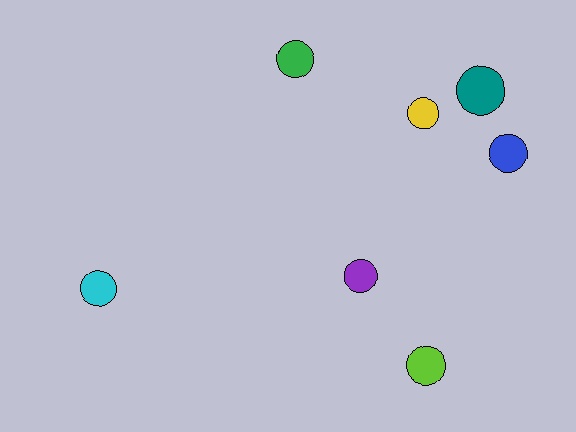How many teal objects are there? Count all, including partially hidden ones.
There is 1 teal object.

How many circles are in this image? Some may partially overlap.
There are 7 circles.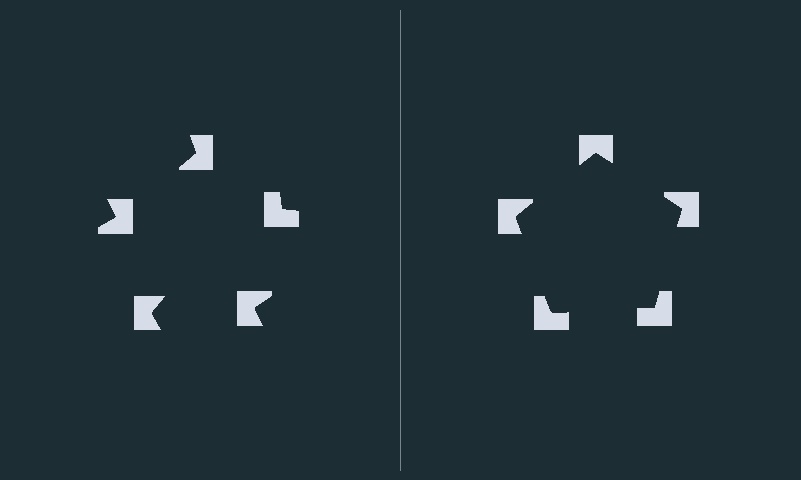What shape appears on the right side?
An illusory pentagon.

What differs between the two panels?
The notched squares are positioned identically on both sides; only the wedge orientations differ. On the right they align to a pentagon; on the left they are misaligned.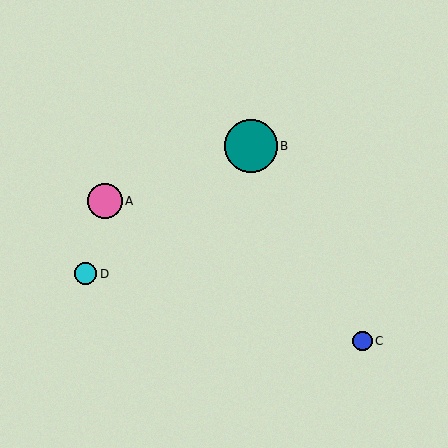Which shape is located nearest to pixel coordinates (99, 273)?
The cyan circle (labeled D) at (86, 274) is nearest to that location.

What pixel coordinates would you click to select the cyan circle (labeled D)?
Click at (86, 274) to select the cyan circle D.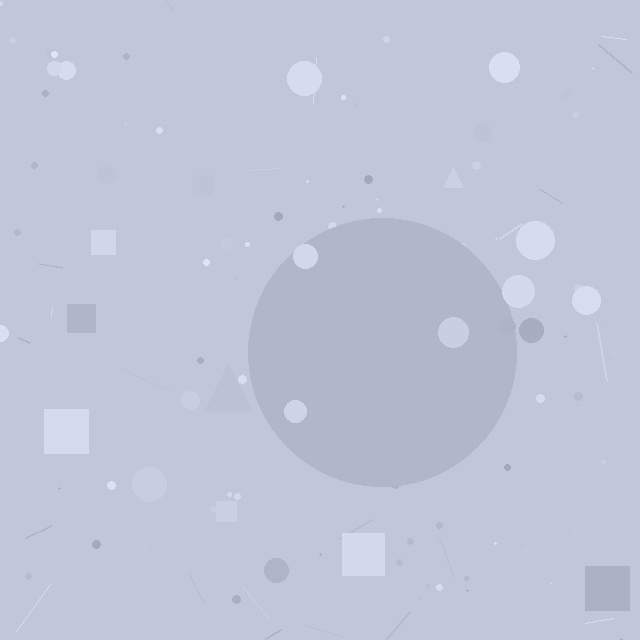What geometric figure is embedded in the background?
A circle is embedded in the background.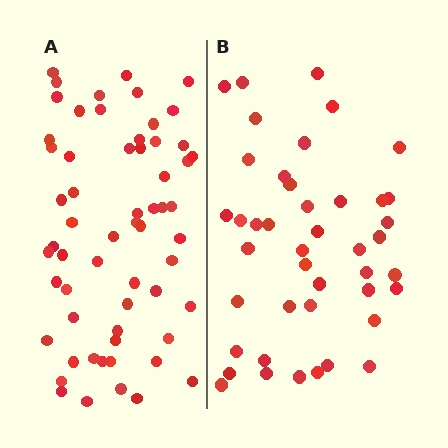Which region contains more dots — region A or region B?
Region A (the left region) has more dots.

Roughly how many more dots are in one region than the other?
Region A has approximately 15 more dots than region B.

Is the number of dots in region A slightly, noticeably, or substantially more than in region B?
Region A has noticeably more, but not dramatically so. The ratio is roughly 1.4 to 1.